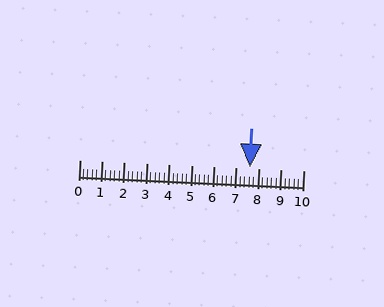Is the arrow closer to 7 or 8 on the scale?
The arrow is closer to 8.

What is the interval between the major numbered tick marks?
The major tick marks are spaced 1 units apart.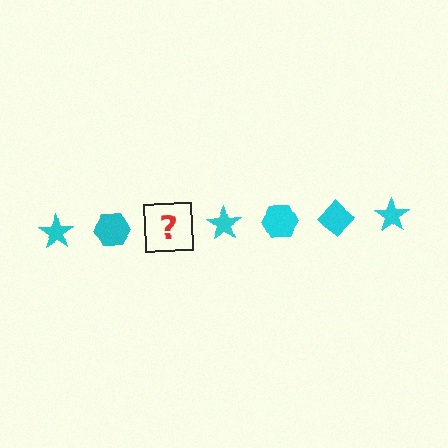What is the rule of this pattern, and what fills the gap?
The rule is that the pattern cycles through star, hexagon, diamond shapes in cyan. The gap should be filled with a cyan diamond.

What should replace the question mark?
The question mark should be replaced with a cyan diamond.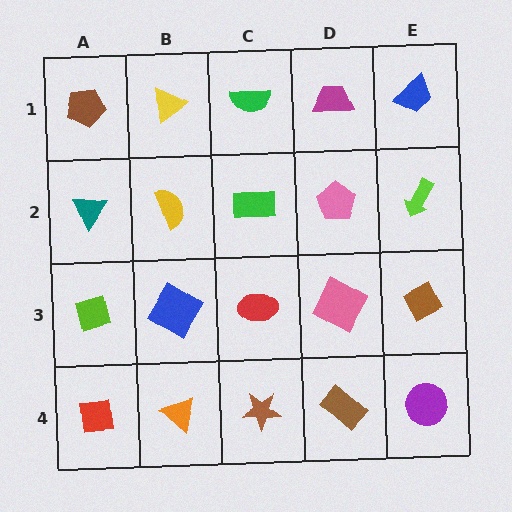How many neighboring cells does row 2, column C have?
4.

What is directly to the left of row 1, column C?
A yellow triangle.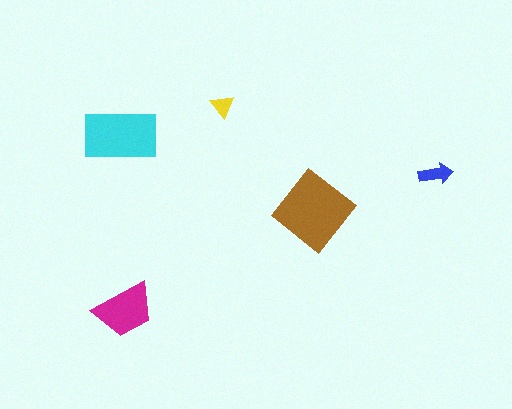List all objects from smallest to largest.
The yellow triangle, the blue arrow, the magenta trapezoid, the cyan rectangle, the brown diamond.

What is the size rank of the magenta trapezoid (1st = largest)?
3rd.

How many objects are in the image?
There are 5 objects in the image.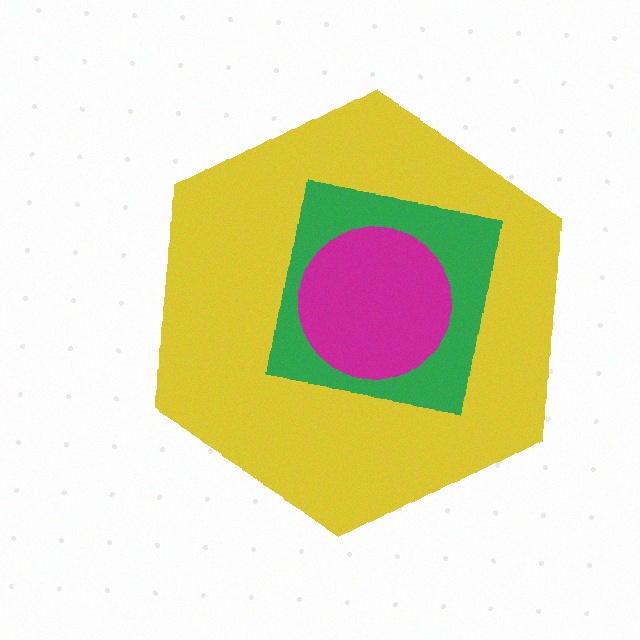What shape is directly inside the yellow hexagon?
The green square.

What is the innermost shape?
The magenta circle.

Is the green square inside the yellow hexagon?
Yes.